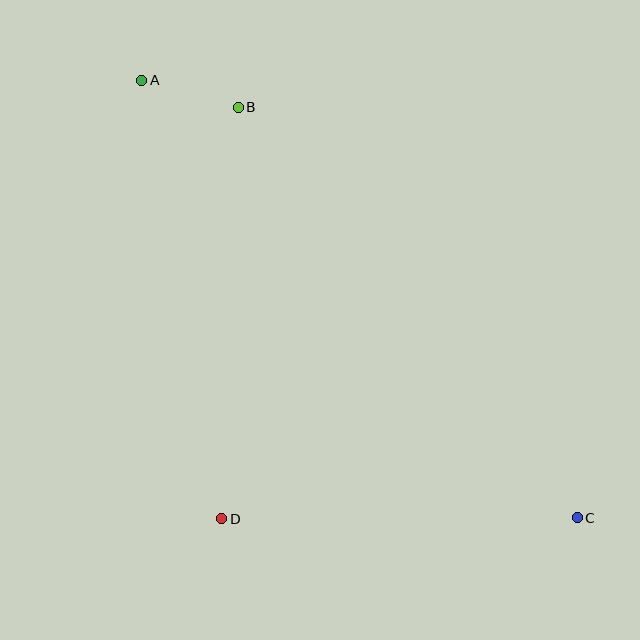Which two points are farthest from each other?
Points A and C are farthest from each other.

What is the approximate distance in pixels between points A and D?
The distance between A and D is approximately 446 pixels.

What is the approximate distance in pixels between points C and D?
The distance between C and D is approximately 356 pixels.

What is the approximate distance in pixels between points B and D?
The distance between B and D is approximately 412 pixels.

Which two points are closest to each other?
Points A and B are closest to each other.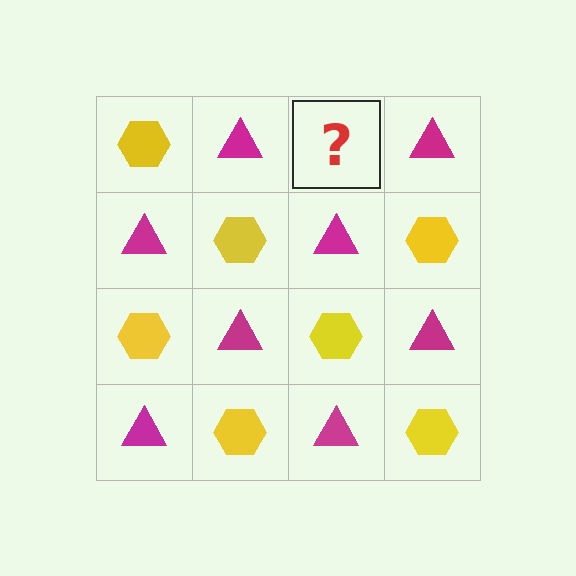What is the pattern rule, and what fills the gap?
The rule is that it alternates yellow hexagon and magenta triangle in a checkerboard pattern. The gap should be filled with a yellow hexagon.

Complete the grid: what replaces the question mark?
The question mark should be replaced with a yellow hexagon.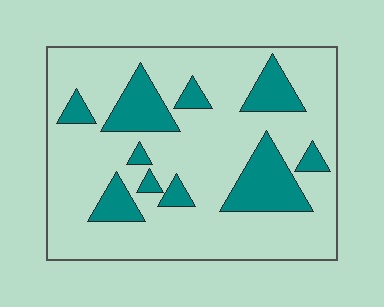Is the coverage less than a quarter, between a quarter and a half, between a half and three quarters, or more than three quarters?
Less than a quarter.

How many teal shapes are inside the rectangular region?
10.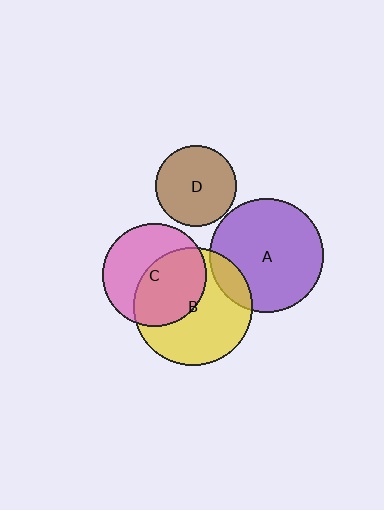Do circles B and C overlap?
Yes.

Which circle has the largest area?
Circle B (yellow).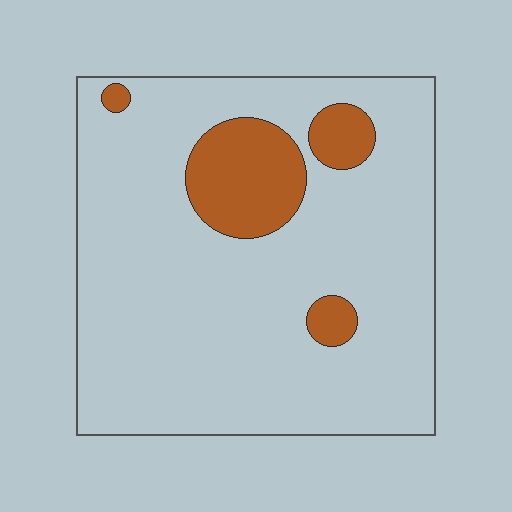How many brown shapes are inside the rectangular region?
4.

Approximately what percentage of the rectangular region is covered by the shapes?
Approximately 15%.